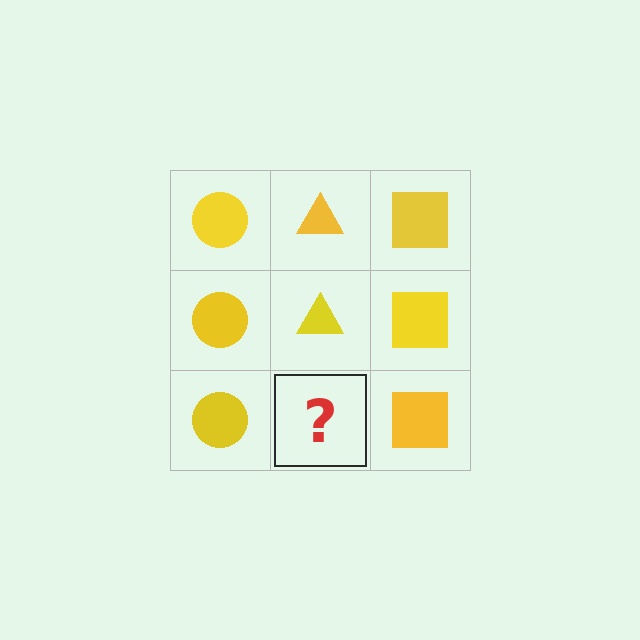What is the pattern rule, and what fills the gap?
The rule is that each column has a consistent shape. The gap should be filled with a yellow triangle.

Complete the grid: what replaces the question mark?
The question mark should be replaced with a yellow triangle.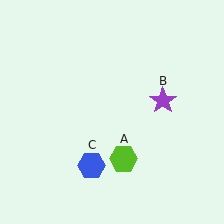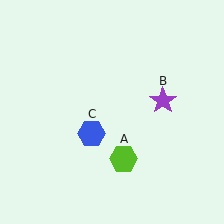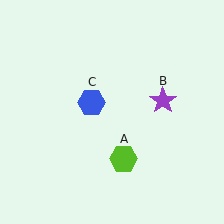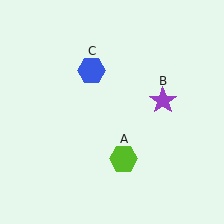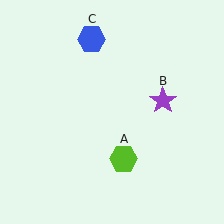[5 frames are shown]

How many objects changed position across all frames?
1 object changed position: blue hexagon (object C).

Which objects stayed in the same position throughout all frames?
Lime hexagon (object A) and purple star (object B) remained stationary.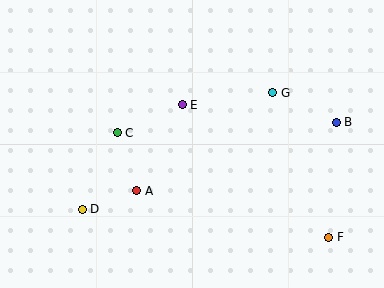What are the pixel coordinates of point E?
Point E is at (182, 105).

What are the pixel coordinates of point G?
Point G is at (272, 93).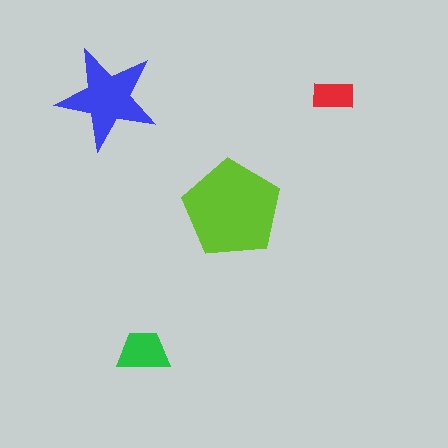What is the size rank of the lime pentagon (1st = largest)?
1st.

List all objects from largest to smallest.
The lime pentagon, the blue star, the green trapezoid, the red rectangle.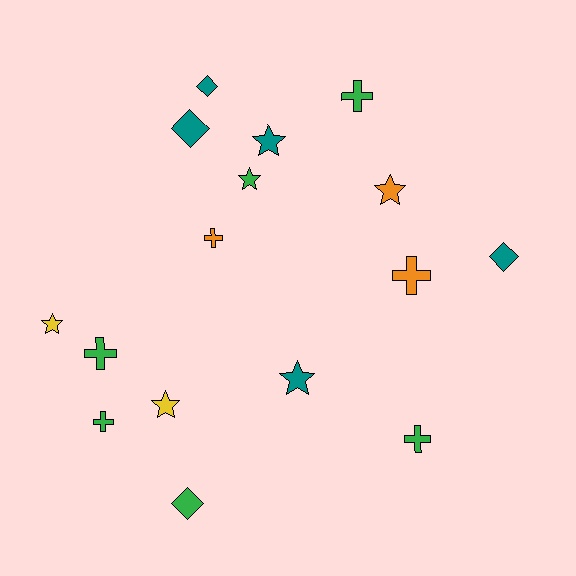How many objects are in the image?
There are 16 objects.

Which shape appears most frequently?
Star, with 6 objects.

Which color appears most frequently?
Green, with 6 objects.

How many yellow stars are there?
There are 2 yellow stars.